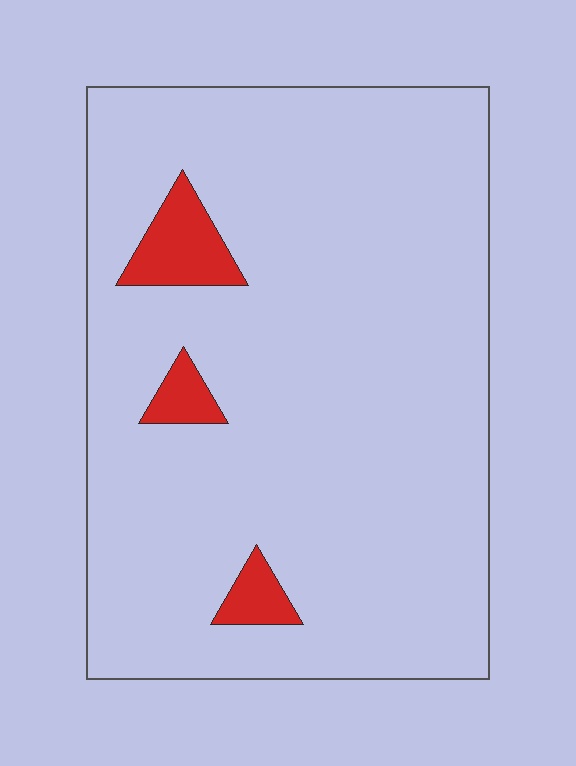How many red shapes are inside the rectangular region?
3.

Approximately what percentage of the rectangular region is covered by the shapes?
Approximately 5%.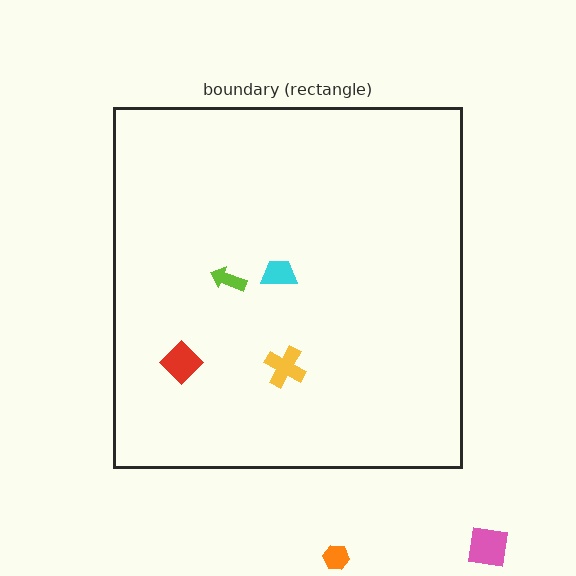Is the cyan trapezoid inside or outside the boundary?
Inside.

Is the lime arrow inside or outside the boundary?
Inside.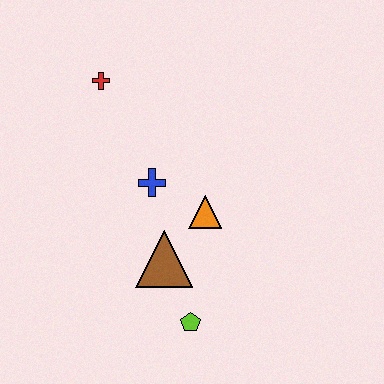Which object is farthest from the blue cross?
The lime pentagon is farthest from the blue cross.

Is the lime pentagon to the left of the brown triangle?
No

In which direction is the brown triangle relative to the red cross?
The brown triangle is below the red cross.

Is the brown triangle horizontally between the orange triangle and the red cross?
Yes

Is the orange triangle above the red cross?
No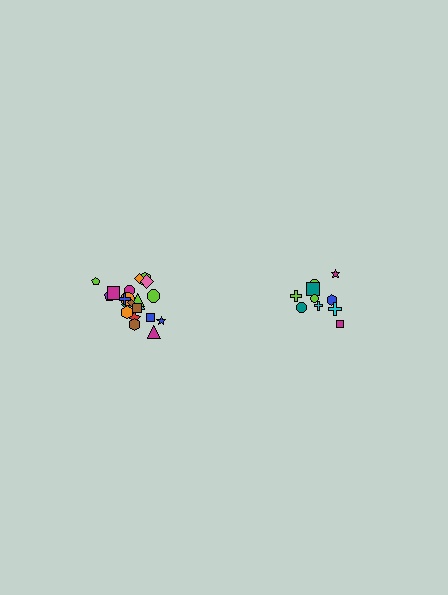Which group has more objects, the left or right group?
The left group.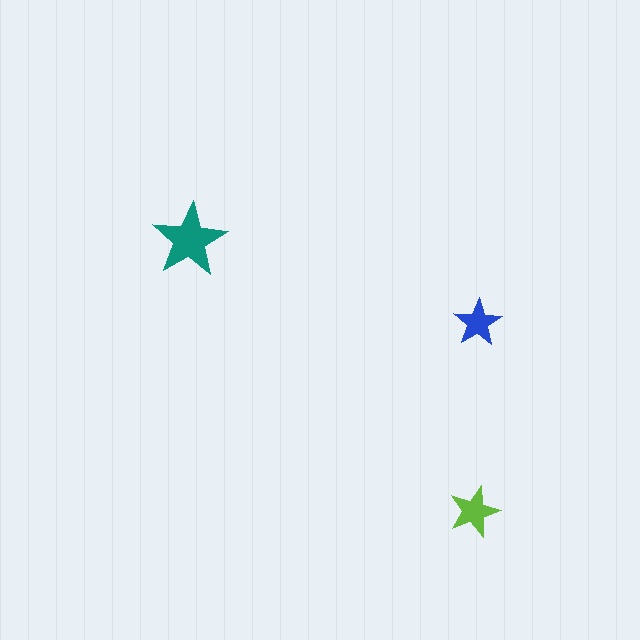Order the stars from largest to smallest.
the teal one, the lime one, the blue one.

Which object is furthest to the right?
The blue star is rightmost.